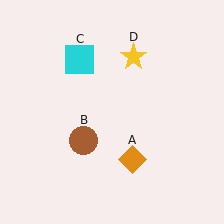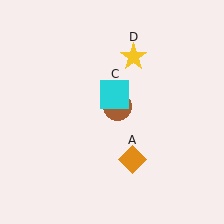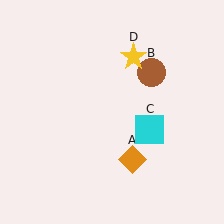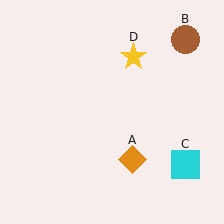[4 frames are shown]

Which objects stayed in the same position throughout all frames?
Orange diamond (object A) and yellow star (object D) remained stationary.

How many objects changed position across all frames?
2 objects changed position: brown circle (object B), cyan square (object C).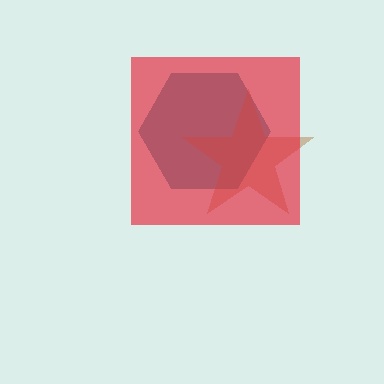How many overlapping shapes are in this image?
There are 3 overlapping shapes in the image.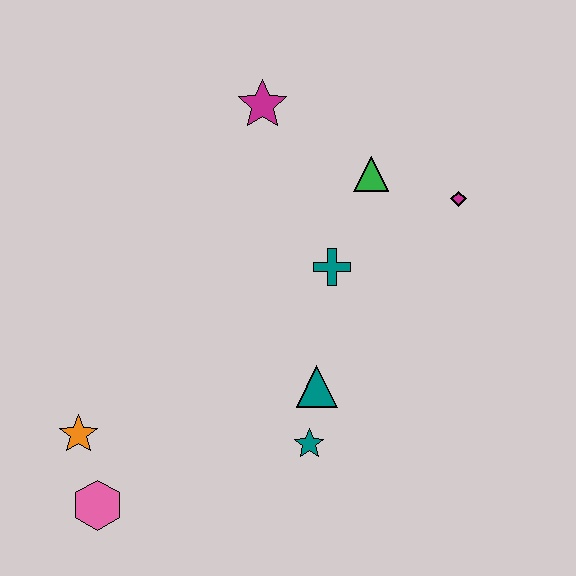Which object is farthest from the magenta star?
The pink hexagon is farthest from the magenta star.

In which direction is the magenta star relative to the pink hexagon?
The magenta star is above the pink hexagon.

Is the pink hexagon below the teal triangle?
Yes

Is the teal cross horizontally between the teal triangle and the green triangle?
Yes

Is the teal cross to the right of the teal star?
Yes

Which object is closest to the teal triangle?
The teal star is closest to the teal triangle.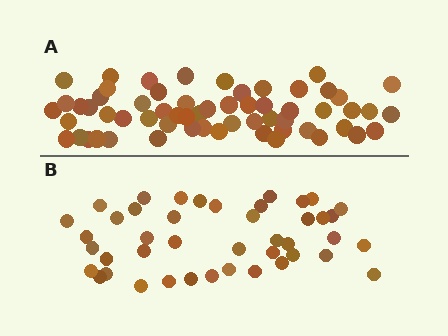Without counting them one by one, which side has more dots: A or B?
Region A (the top region) has more dots.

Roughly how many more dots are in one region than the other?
Region A has approximately 15 more dots than region B.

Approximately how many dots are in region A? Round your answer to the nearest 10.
About 60 dots.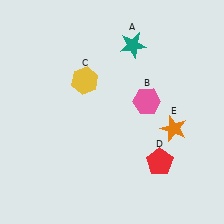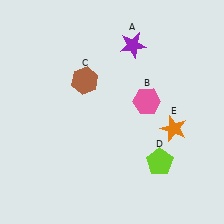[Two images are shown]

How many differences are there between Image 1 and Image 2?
There are 3 differences between the two images.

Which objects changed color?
A changed from teal to purple. C changed from yellow to brown. D changed from red to lime.